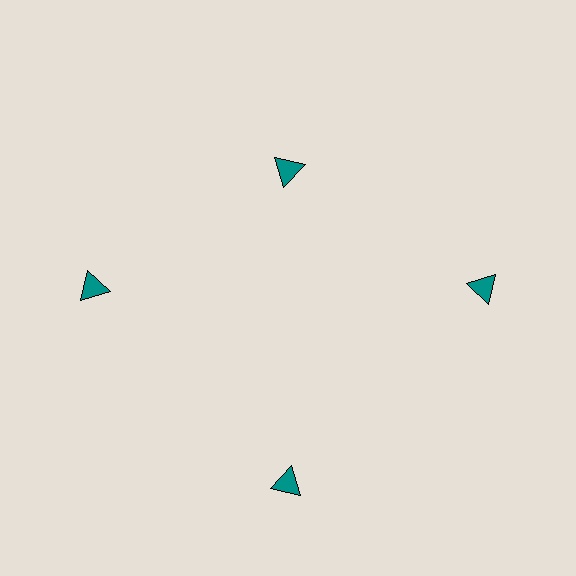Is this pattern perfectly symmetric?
No. The 4 teal triangles are arranged in a ring, but one element near the 12 o'clock position is pulled inward toward the center, breaking the 4-fold rotational symmetry.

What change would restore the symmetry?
The symmetry would be restored by moving it outward, back onto the ring so that all 4 triangles sit at equal angles and equal distance from the center.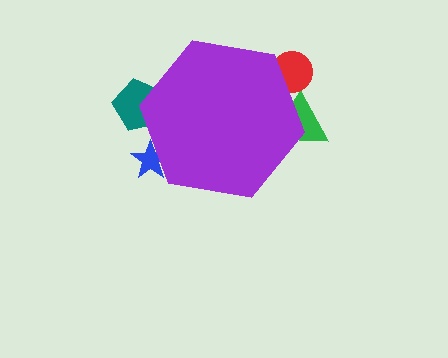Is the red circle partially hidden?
Yes, the red circle is partially hidden behind the purple hexagon.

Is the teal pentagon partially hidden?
Yes, the teal pentagon is partially hidden behind the purple hexagon.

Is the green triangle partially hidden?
Yes, the green triangle is partially hidden behind the purple hexagon.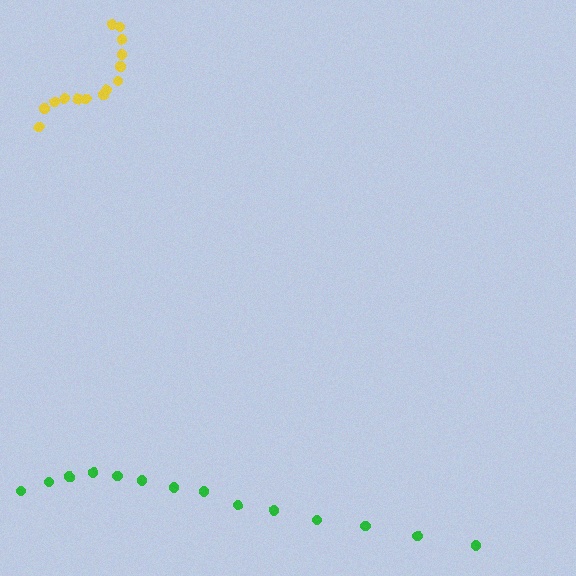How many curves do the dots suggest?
There are 2 distinct paths.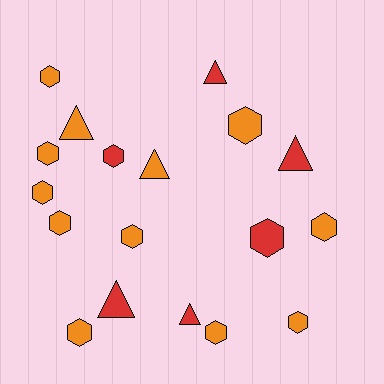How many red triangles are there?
There are 4 red triangles.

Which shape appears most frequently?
Hexagon, with 12 objects.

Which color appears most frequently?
Orange, with 12 objects.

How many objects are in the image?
There are 18 objects.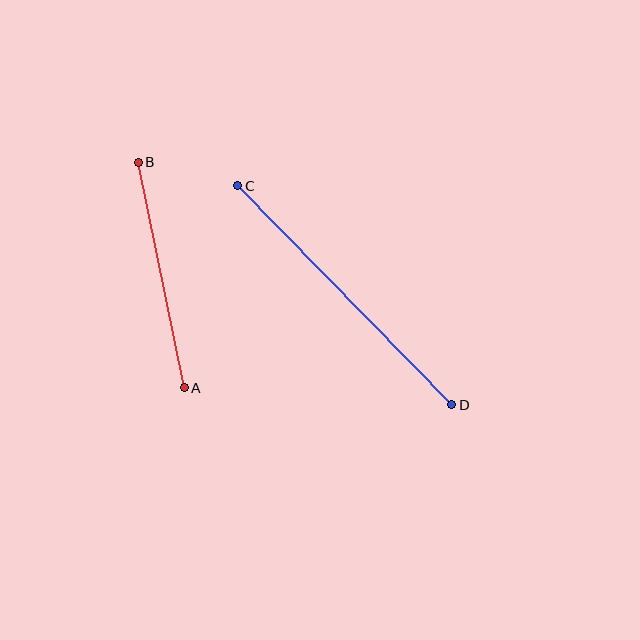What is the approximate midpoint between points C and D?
The midpoint is at approximately (345, 295) pixels.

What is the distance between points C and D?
The distance is approximately 306 pixels.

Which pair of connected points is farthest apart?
Points C and D are farthest apart.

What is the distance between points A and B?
The distance is approximately 230 pixels.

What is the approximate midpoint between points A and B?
The midpoint is at approximately (161, 275) pixels.